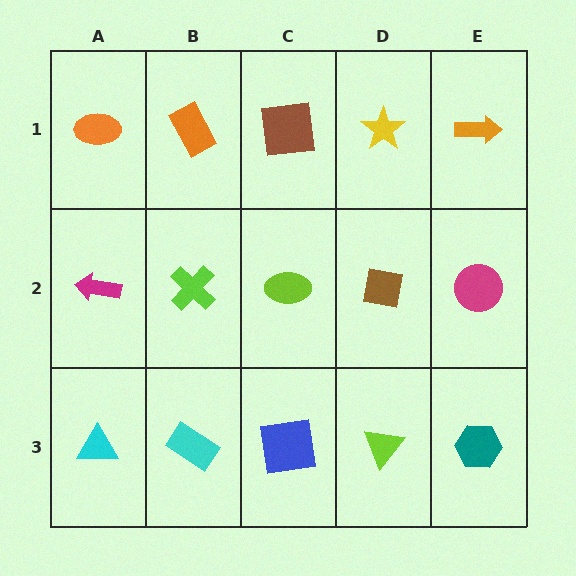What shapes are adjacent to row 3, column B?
A lime cross (row 2, column B), a cyan triangle (row 3, column A), a blue square (row 3, column C).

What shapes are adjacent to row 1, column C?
A lime ellipse (row 2, column C), an orange rectangle (row 1, column B), a yellow star (row 1, column D).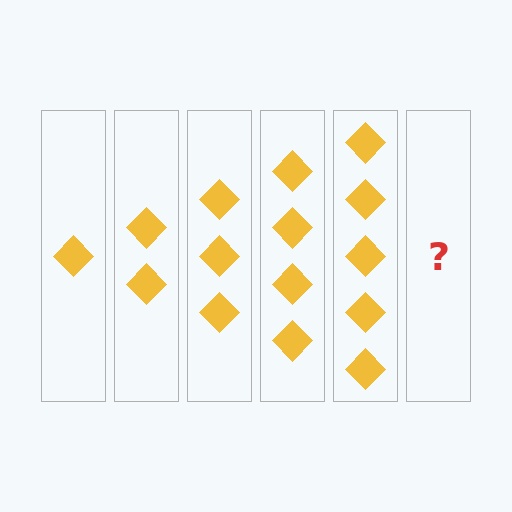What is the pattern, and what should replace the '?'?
The pattern is that each step adds one more diamond. The '?' should be 6 diamonds.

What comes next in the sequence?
The next element should be 6 diamonds.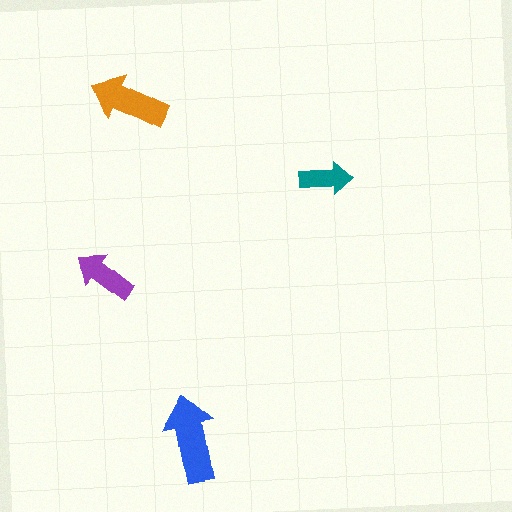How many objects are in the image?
There are 4 objects in the image.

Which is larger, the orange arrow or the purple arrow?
The orange one.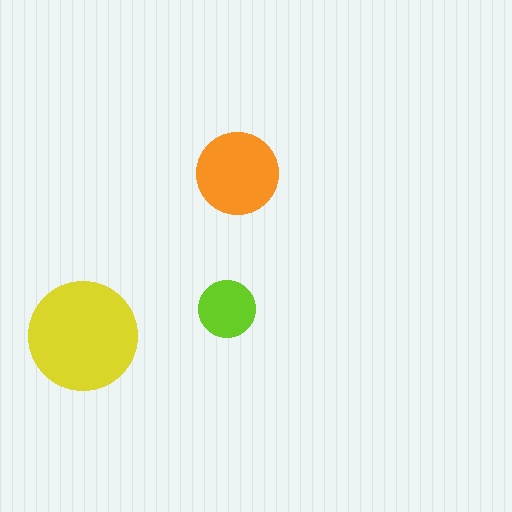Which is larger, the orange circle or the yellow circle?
The yellow one.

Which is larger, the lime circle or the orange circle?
The orange one.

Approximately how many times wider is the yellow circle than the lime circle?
About 2 times wider.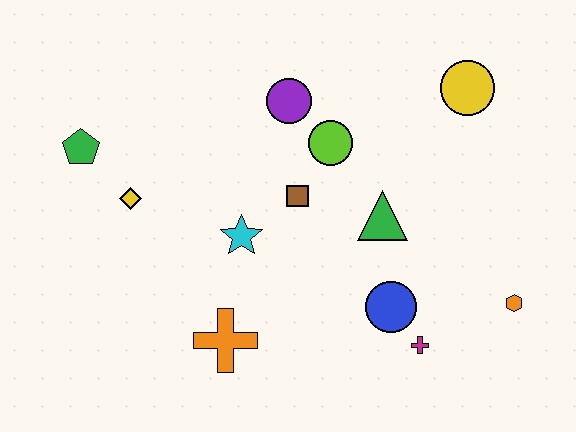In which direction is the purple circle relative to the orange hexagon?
The purple circle is to the left of the orange hexagon.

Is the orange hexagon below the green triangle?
Yes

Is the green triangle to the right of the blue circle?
No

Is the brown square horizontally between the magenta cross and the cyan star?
Yes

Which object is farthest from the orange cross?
The yellow circle is farthest from the orange cross.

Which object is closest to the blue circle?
The magenta cross is closest to the blue circle.